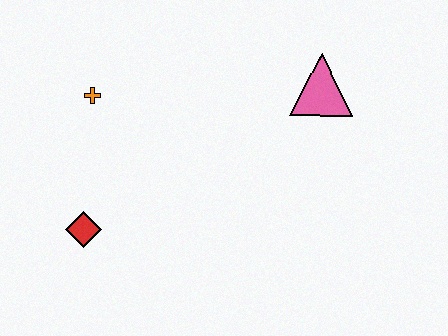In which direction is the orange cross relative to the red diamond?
The orange cross is above the red diamond.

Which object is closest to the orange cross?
The red diamond is closest to the orange cross.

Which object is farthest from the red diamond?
The pink triangle is farthest from the red diamond.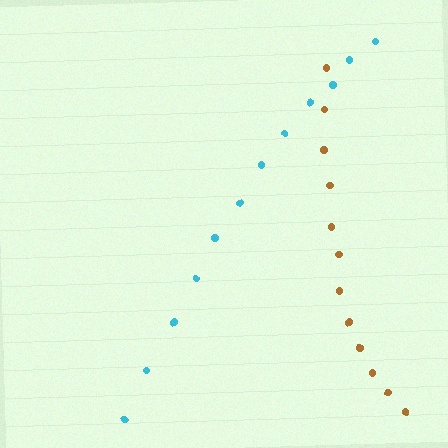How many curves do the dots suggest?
There are 2 distinct paths.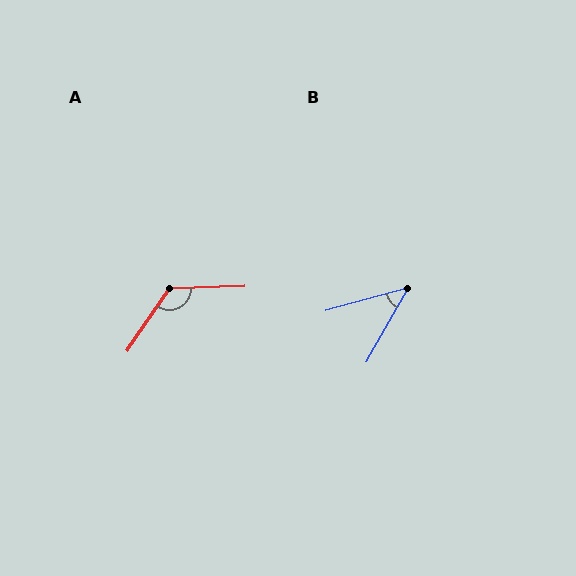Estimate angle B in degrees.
Approximately 45 degrees.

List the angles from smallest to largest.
B (45°), A (126°).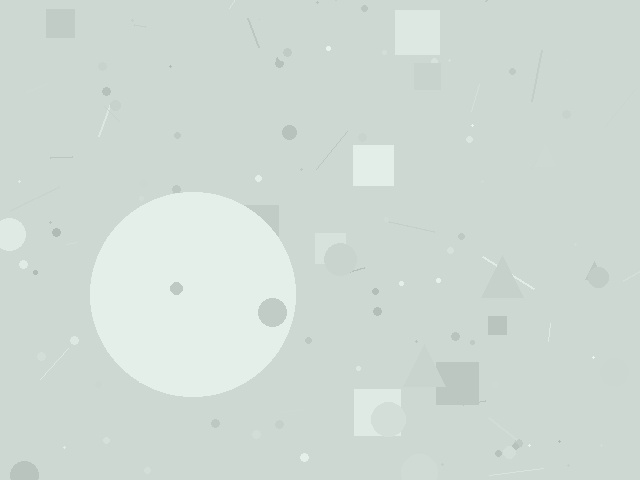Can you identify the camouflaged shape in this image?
The camouflaged shape is a circle.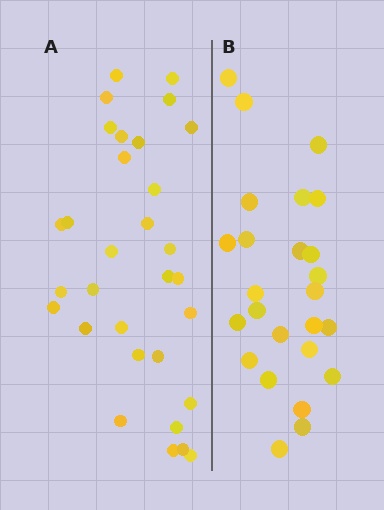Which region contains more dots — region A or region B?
Region A (the left region) has more dots.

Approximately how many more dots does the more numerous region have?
Region A has about 6 more dots than region B.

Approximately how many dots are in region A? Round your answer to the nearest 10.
About 30 dots. (The exact count is 31, which rounds to 30.)